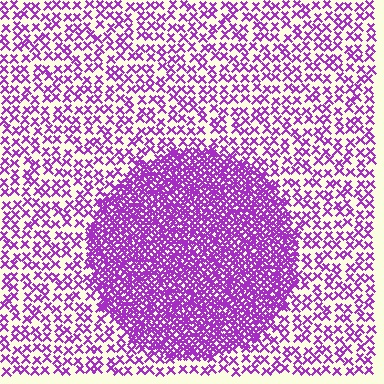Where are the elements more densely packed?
The elements are more densely packed inside the circle boundary.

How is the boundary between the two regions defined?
The boundary is defined by a change in element density (approximately 2.8x ratio). All elements are the same color, size, and shape.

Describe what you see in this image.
The image contains small purple elements arranged at two different densities. A circle-shaped region is visible where the elements are more densely packed than the surrounding area.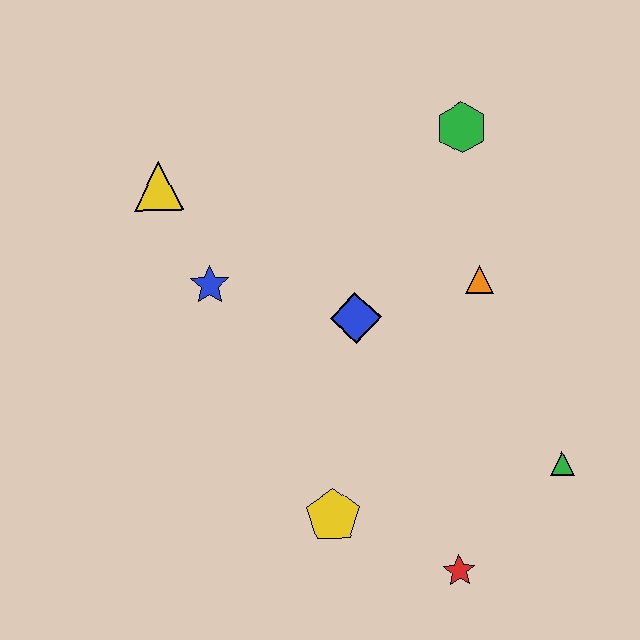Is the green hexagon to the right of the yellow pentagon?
Yes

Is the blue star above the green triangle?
Yes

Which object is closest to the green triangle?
The red star is closest to the green triangle.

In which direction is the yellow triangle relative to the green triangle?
The yellow triangle is to the left of the green triangle.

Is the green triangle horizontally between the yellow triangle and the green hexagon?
No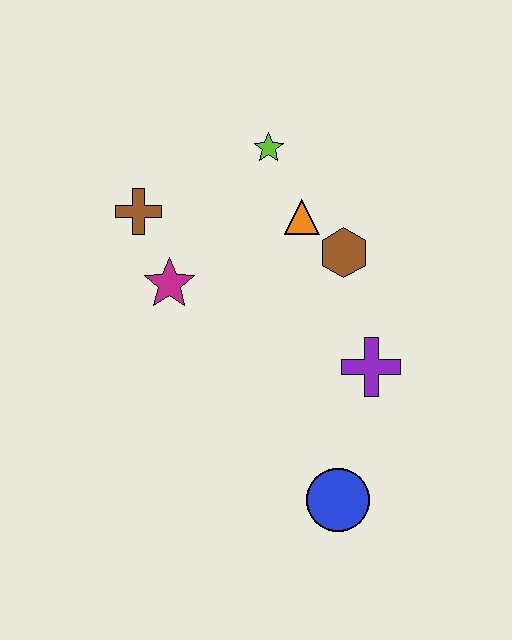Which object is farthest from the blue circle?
The lime star is farthest from the blue circle.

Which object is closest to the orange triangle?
The brown hexagon is closest to the orange triangle.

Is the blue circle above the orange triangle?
No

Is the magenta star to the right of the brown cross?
Yes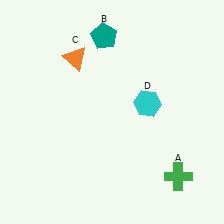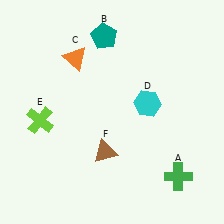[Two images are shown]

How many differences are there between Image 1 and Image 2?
There are 2 differences between the two images.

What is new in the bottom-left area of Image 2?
A lime cross (E) was added in the bottom-left area of Image 2.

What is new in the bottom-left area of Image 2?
A brown triangle (F) was added in the bottom-left area of Image 2.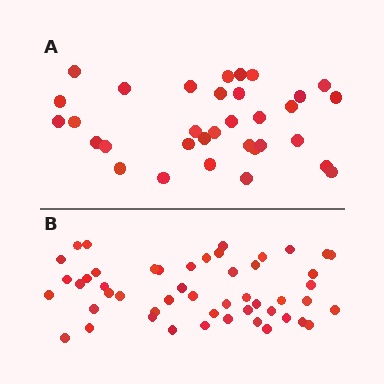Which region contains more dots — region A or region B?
Region B (the bottom region) has more dots.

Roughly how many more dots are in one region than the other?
Region B has approximately 15 more dots than region A.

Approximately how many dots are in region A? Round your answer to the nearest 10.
About 30 dots. (The exact count is 33, which rounds to 30.)